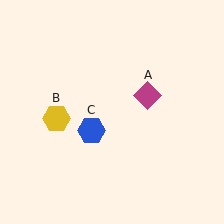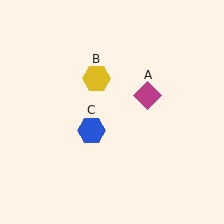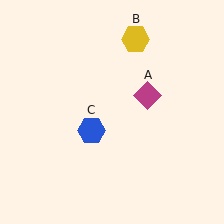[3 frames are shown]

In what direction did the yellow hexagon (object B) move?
The yellow hexagon (object B) moved up and to the right.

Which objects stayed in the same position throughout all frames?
Magenta diamond (object A) and blue hexagon (object C) remained stationary.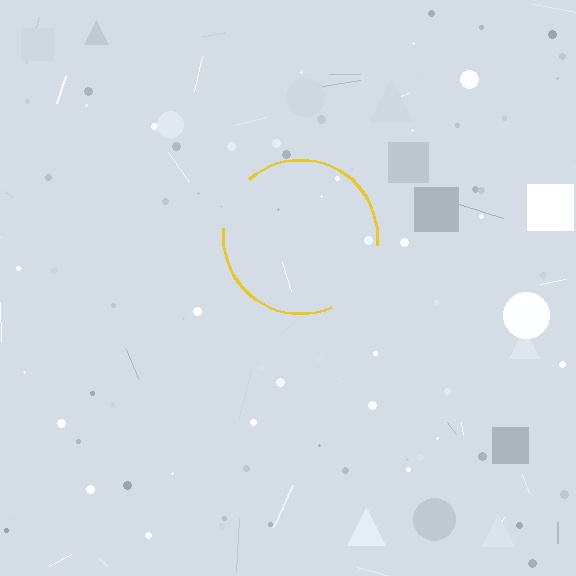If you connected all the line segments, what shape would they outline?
They would outline a circle.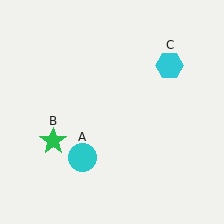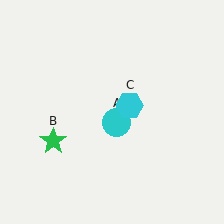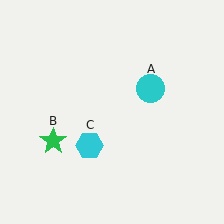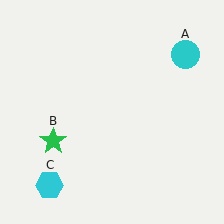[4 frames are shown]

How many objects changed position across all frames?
2 objects changed position: cyan circle (object A), cyan hexagon (object C).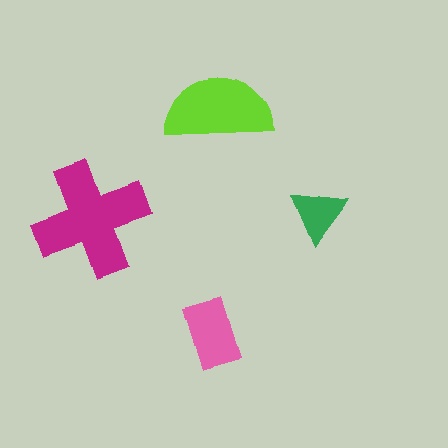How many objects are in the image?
There are 4 objects in the image.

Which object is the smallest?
The green triangle.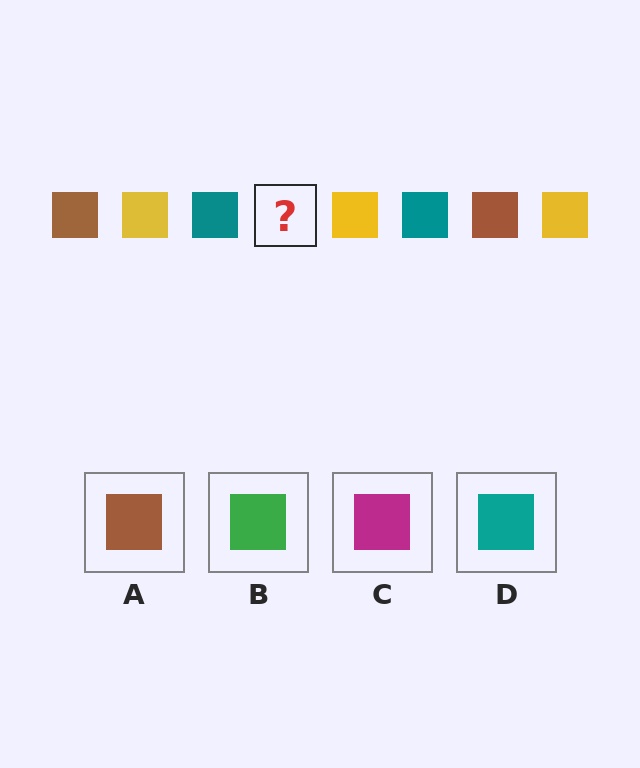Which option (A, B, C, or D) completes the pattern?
A.